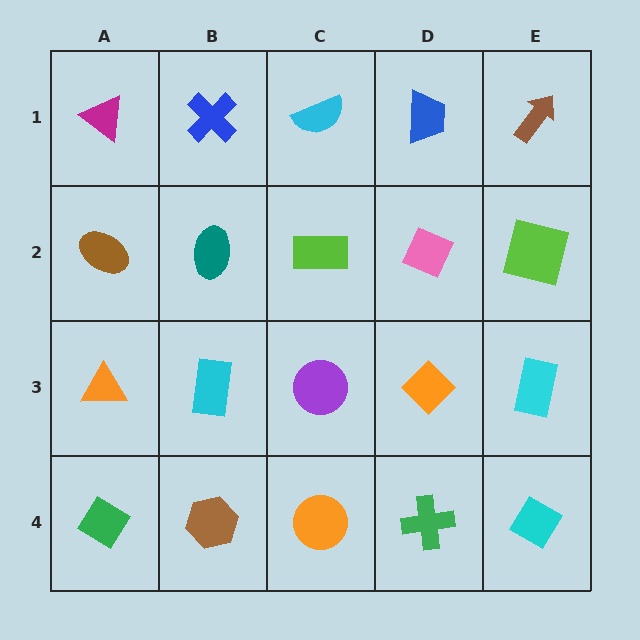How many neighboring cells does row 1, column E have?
2.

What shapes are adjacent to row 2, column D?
A blue trapezoid (row 1, column D), an orange diamond (row 3, column D), a lime rectangle (row 2, column C), a lime square (row 2, column E).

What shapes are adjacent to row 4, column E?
A cyan rectangle (row 3, column E), a green cross (row 4, column D).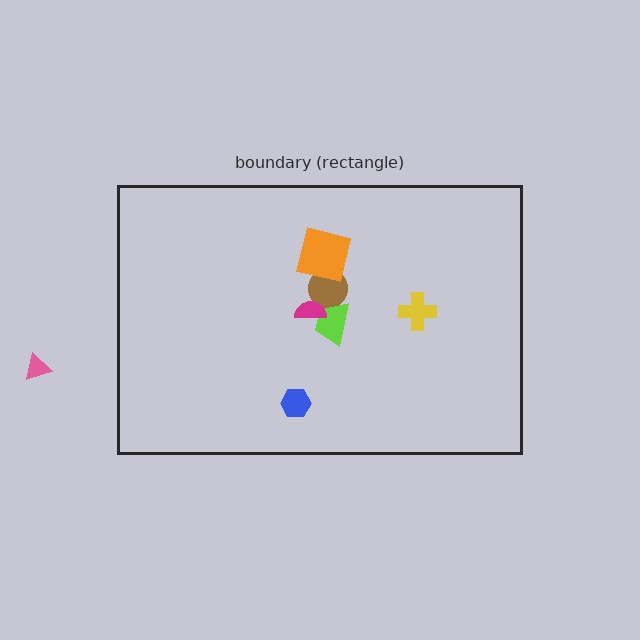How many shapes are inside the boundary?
6 inside, 1 outside.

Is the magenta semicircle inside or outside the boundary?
Inside.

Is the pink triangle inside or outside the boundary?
Outside.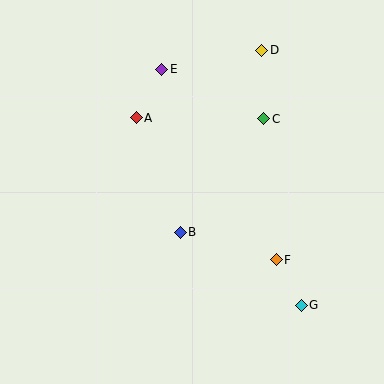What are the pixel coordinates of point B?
Point B is at (180, 232).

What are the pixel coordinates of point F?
Point F is at (276, 260).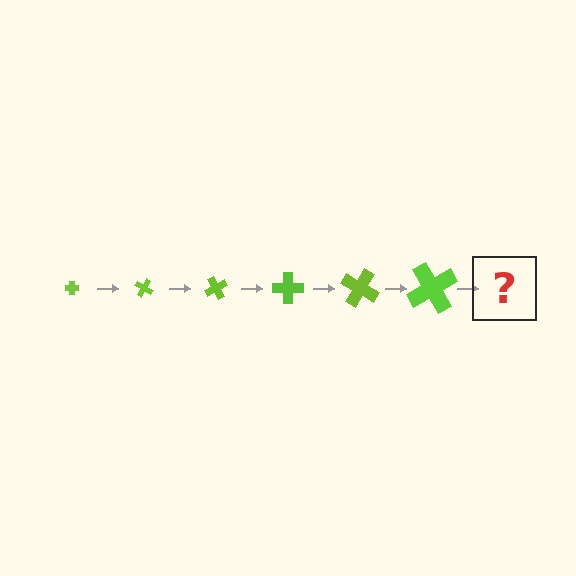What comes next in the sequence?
The next element should be a cross, larger than the previous one and rotated 180 degrees from the start.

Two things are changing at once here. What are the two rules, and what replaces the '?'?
The two rules are that the cross grows larger each step and it rotates 30 degrees each step. The '?' should be a cross, larger than the previous one and rotated 180 degrees from the start.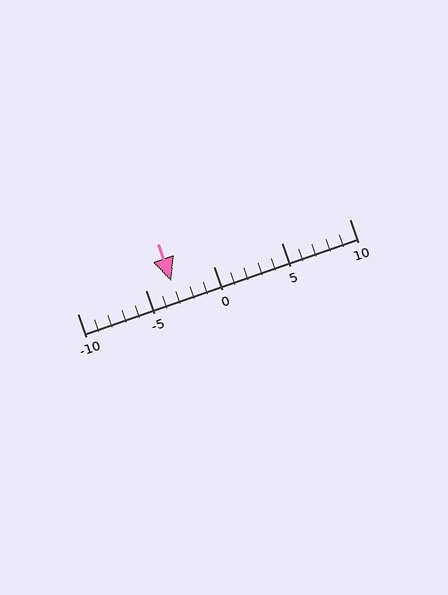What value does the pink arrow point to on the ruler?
The pink arrow points to approximately -3.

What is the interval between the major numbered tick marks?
The major tick marks are spaced 5 units apart.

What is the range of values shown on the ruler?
The ruler shows values from -10 to 10.